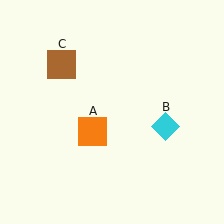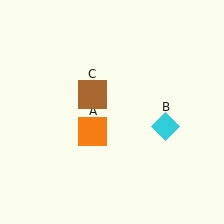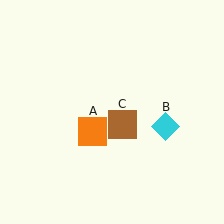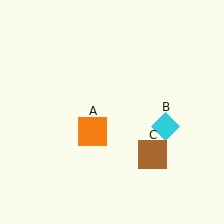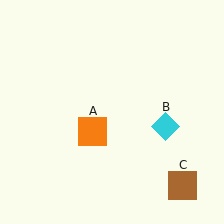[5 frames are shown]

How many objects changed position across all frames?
1 object changed position: brown square (object C).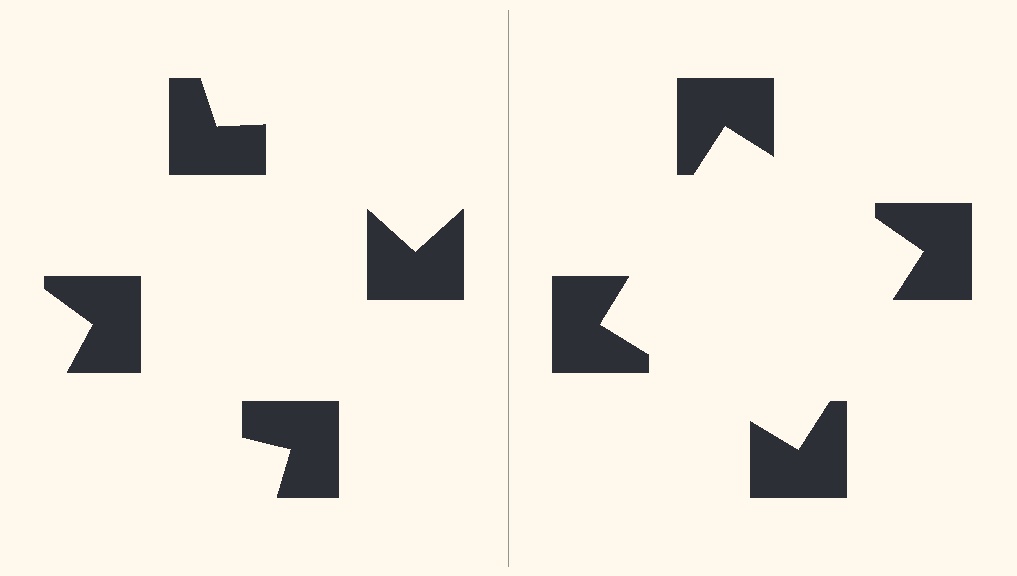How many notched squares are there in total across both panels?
8 — 4 on each side.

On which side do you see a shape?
An illusory square appears on the right side. On the left side the wedge cuts are rotated, so no coherent shape forms.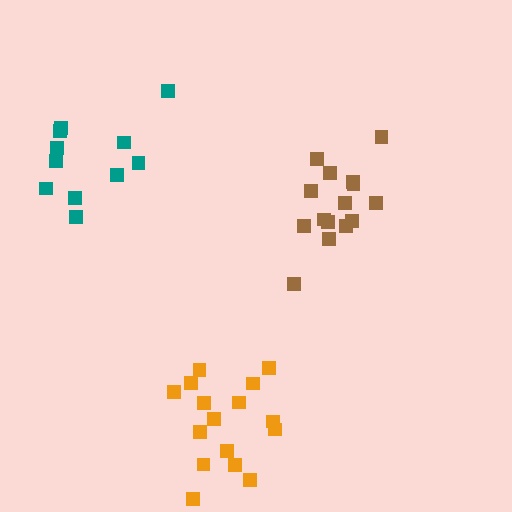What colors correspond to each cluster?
The clusters are colored: brown, teal, orange.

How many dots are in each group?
Group 1: 15 dots, Group 2: 11 dots, Group 3: 16 dots (42 total).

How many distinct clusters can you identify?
There are 3 distinct clusters.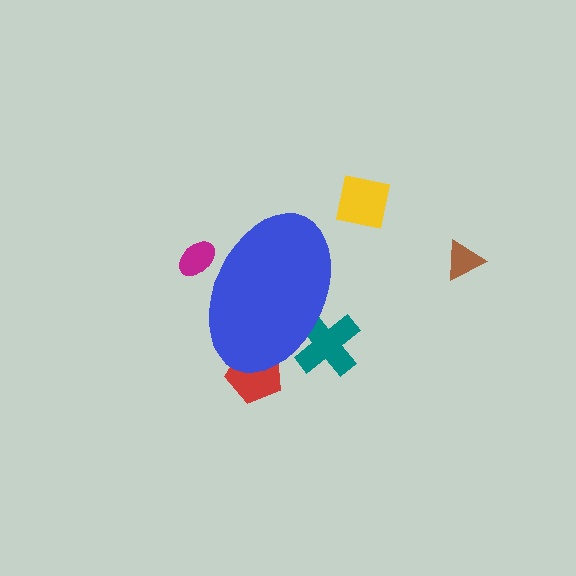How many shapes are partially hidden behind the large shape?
3 shapes are partially hidden.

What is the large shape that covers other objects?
A blue ellipse.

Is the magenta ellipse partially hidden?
Yes, the magenta ellipse is partially hidden behind the blue ellipse.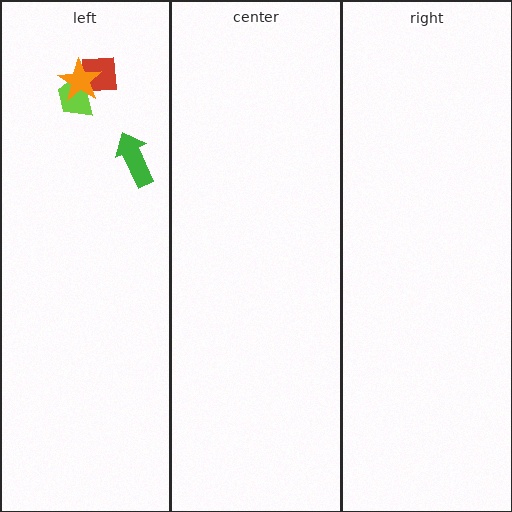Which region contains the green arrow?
The left region.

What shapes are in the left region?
The lime trapezoid, the red square, the orange star, the green arrow.